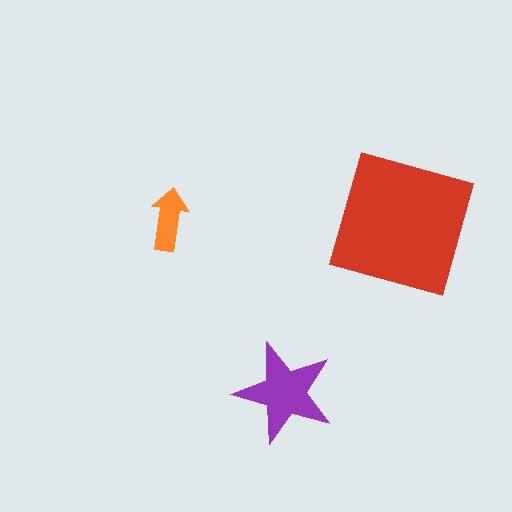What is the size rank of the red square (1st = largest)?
1st.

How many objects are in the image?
There are 3 objects in the image.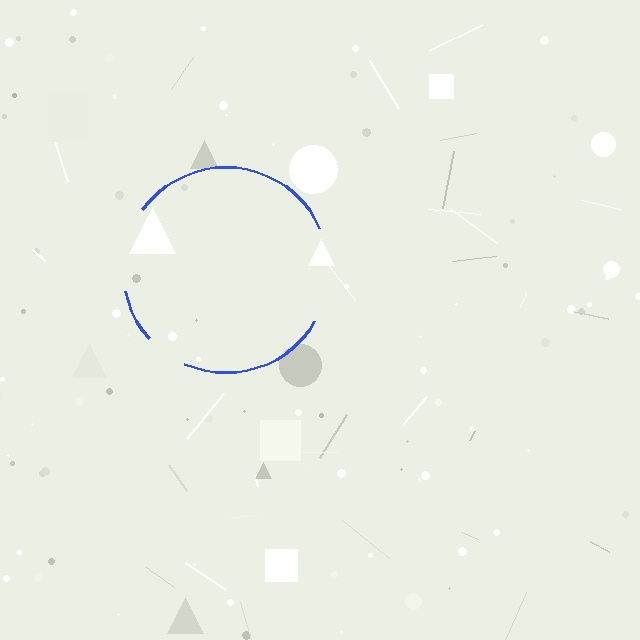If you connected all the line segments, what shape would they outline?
They would outline a circle.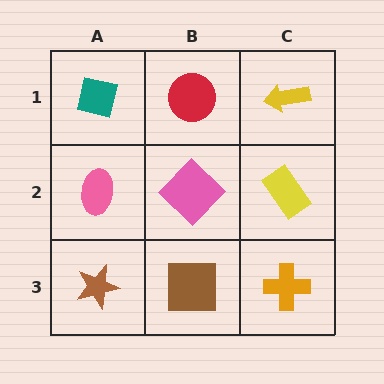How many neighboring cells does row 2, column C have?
3.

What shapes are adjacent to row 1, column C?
A yellow rectangle (row 2, column C), a red circle (row 1, column B).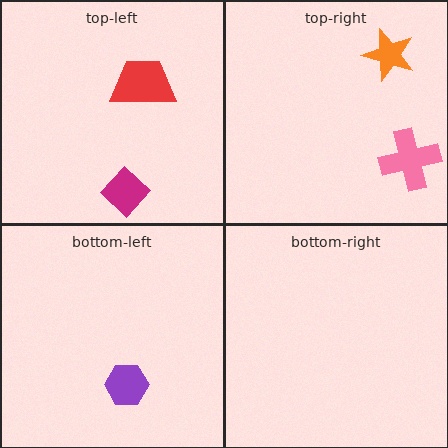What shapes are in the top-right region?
The orange star, the pink cross.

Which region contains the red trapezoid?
The top-left region.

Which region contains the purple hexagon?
The bottom-left region.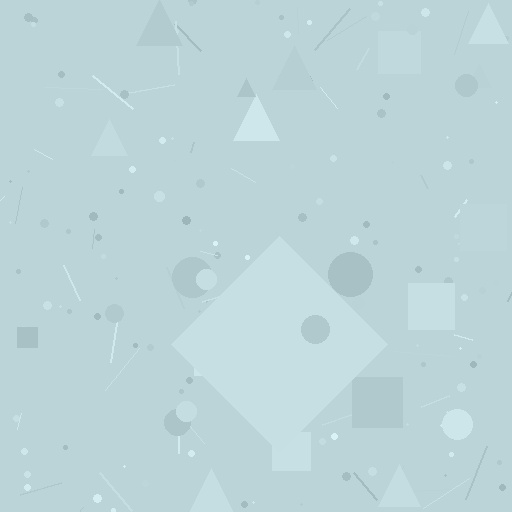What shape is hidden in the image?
A diamond is hidden in the image.